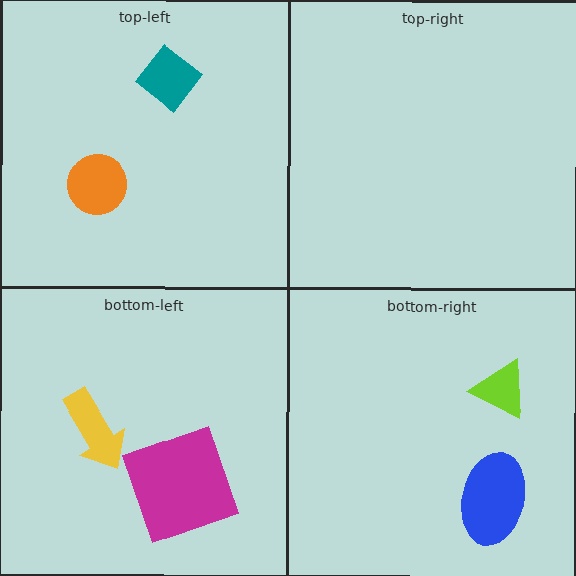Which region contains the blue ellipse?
The bottom-right region.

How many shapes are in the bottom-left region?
2.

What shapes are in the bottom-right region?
The blue ellipse, the lime triangle.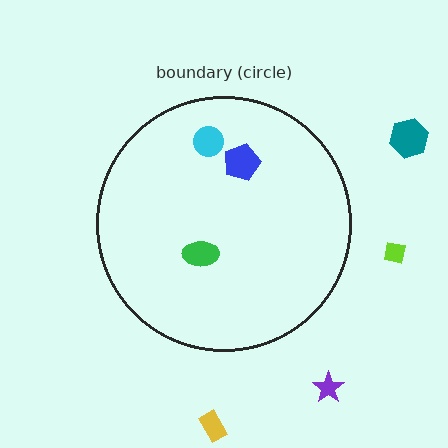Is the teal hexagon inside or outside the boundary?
Outside.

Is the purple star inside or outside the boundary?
Outside.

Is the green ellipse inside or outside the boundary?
Inside.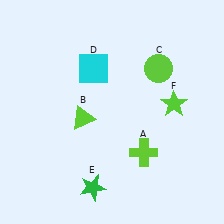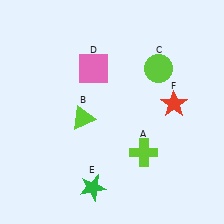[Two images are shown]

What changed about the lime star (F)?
In Image 1, F is lime. In Image 2, it changed to red.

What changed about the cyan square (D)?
In Image 1, D is cyan. In Image 2, it changed to pink.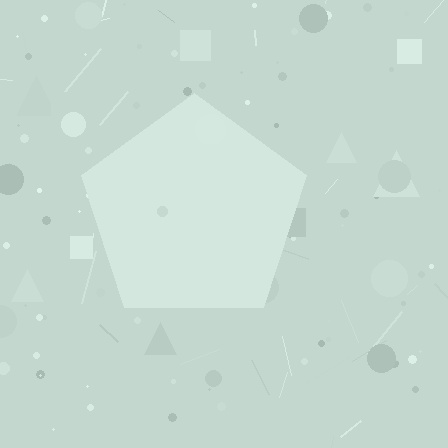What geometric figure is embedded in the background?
A pentagon is embedded in the background.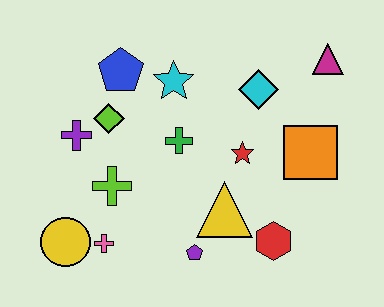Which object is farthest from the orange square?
The yellow circle is farthest from the orange square.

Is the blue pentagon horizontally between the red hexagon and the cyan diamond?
No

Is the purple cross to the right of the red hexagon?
No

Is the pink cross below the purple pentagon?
No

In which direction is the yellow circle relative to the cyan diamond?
The yellow circle is to the left of the cyan diamond.